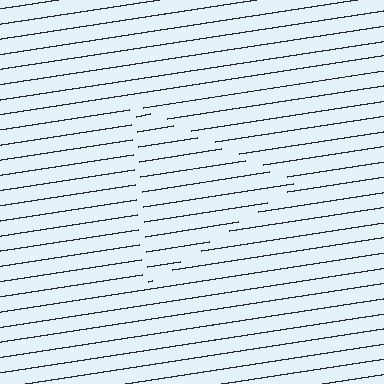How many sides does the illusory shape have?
3 sides — the line-ends trace a triangle.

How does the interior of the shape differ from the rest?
The interior of the shape contains the same grating, shifted by half a period — the contour is defined by the phase discontinuity where line-ends from the inner and outer gratings abut.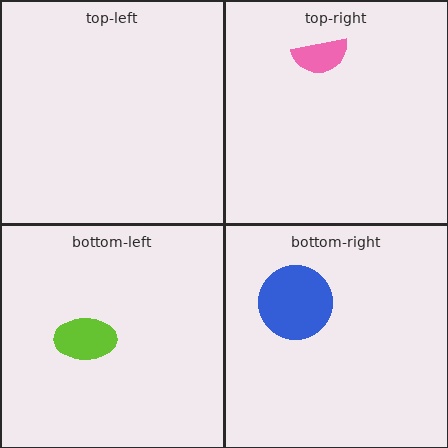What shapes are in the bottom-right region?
The blue circle.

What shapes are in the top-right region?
The pink semicircle.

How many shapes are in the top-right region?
1.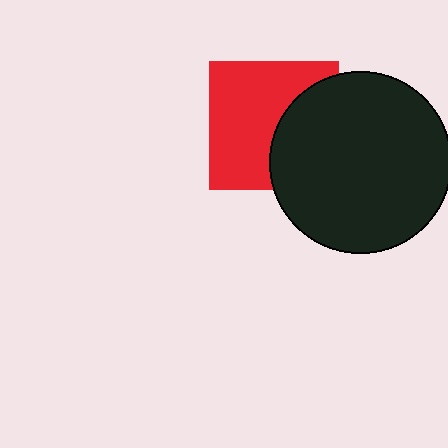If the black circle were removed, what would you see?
You would see the complete red square.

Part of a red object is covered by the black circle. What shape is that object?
It is a square.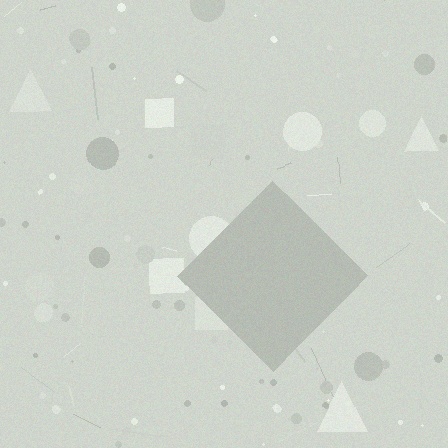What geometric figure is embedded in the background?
A diamond is embedded in the background.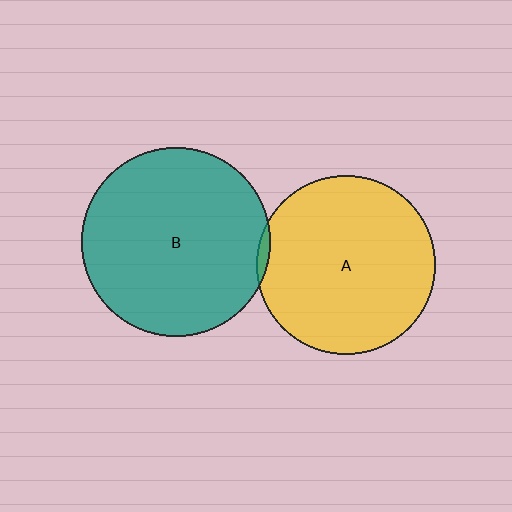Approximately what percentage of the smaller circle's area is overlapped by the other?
Approximately 5%.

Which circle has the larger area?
Circle B (teal).